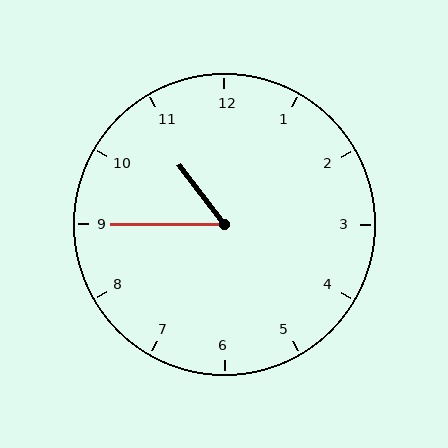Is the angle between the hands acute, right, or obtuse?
It is acute.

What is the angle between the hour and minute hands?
Approximately 52 degrees.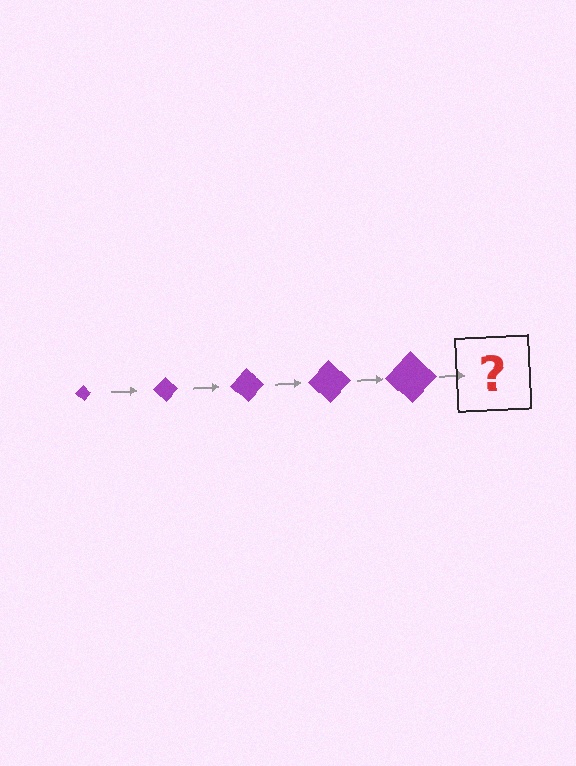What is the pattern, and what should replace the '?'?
The pattern is that the diamond gets progressively larger each step. The '?' should be a purple diamond, larger than the previous one.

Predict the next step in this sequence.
The next step is a purple diamond, larger than the previous one.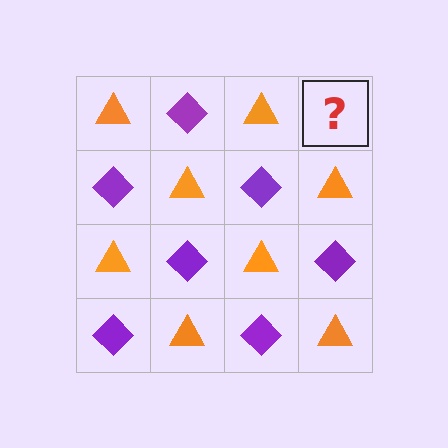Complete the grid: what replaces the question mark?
The question mark should be replaced with a purple diamond.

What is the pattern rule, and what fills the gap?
The rule is that it alternates orange triangle and purple diamond in a checkerboard pattern. The gap should be filled with a purple diamond.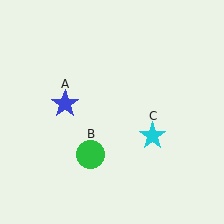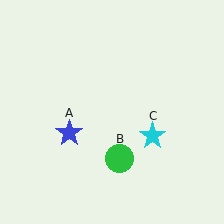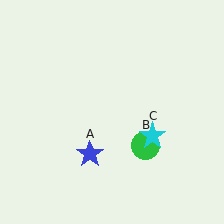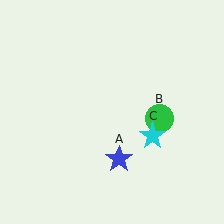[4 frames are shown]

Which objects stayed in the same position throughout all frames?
Cyan star (object C) remained stationary.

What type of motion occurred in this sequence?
The blue star (object A), green circle (object B) rotated counterclockwise around the center of the scene.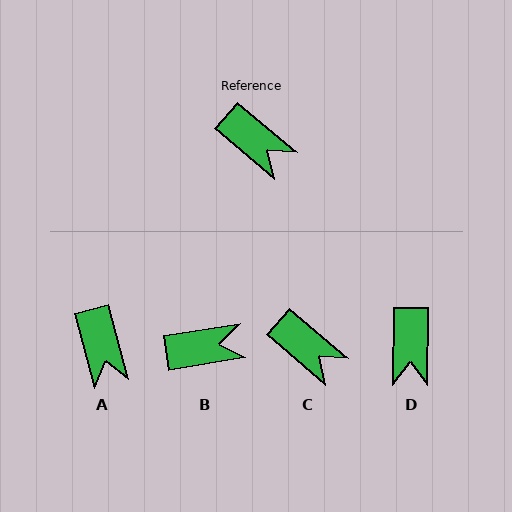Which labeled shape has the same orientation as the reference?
C.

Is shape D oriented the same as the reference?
No, it is off by about 50 degrees.